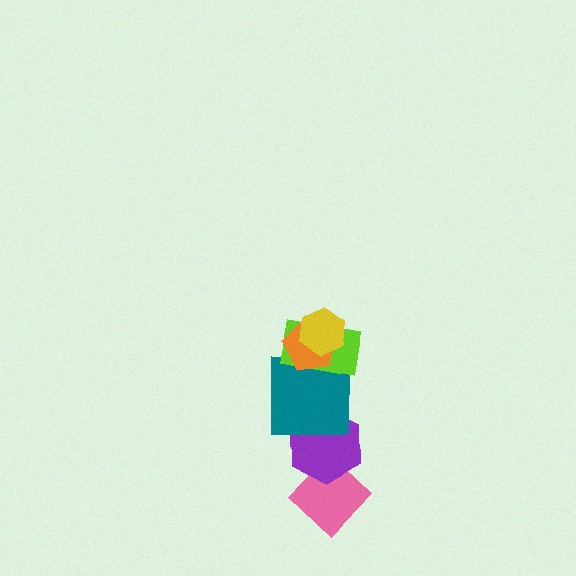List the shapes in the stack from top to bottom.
From top to bottom: the yellow hexagon, the orange pentagon, the lime rectangle, the teal square, the purple hexagon, the pink diamond.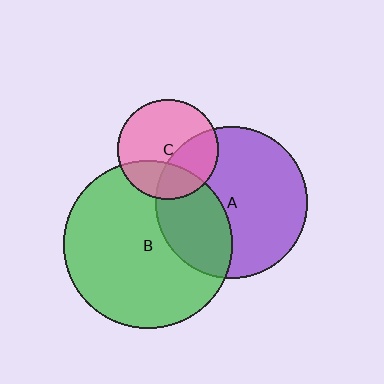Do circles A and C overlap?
Yes.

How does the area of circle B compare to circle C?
Approximately 2.8 times.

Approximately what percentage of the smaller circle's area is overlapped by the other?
Approximately 35%.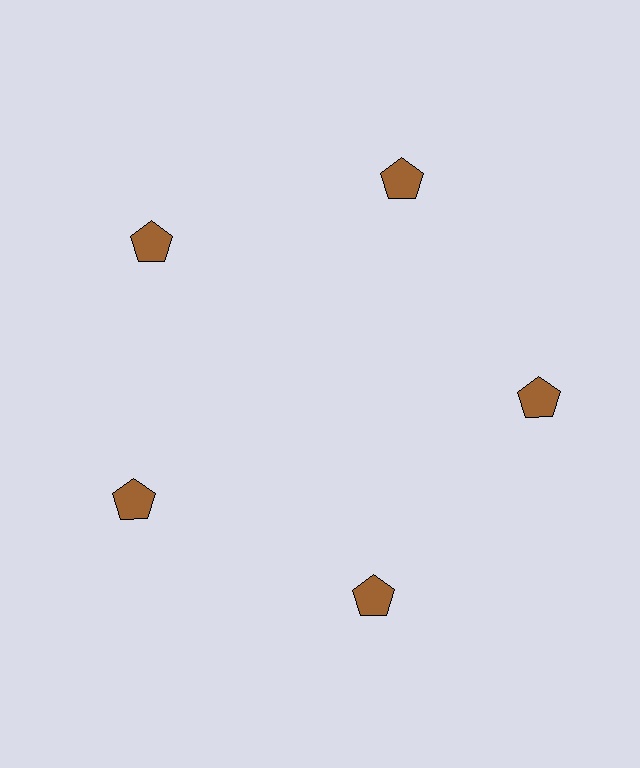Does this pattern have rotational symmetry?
Yes, this pattern has 5-fold rotational symmetry. It looks the same after rotating 72 degrees around the center.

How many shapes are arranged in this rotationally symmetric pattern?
There are 5 shapes, arranged in 5 groups of 1.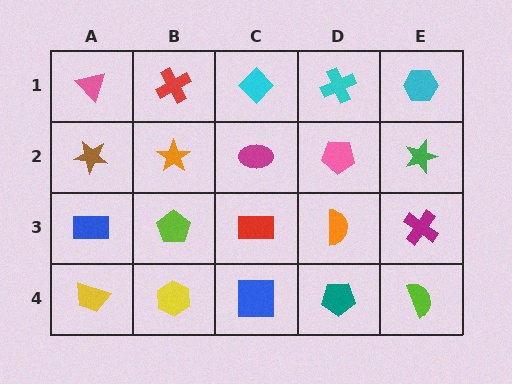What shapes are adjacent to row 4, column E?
A magenta cross (row 3, column E), a teal pentagon (row 4, column D).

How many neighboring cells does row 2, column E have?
3.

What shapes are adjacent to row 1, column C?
A magenta ellipse (row 2, column C), a red cross (row 1, column B), a cyan cross (row 1, column D).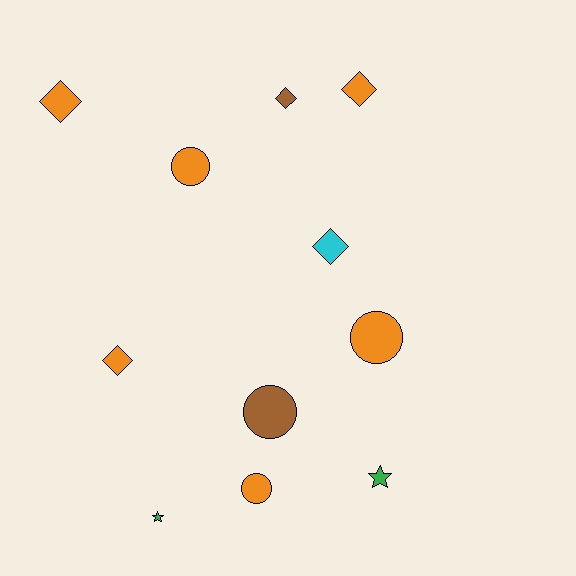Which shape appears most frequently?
Diamond, with 5 objects.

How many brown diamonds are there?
There is 1 brown diamond.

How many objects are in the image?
There are 11 objects.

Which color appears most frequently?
Orange, with 6 objects.